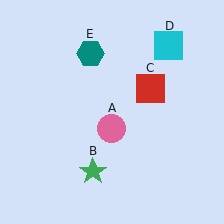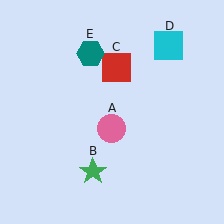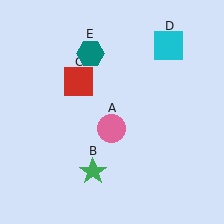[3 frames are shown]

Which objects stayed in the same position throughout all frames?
Pink circle (object A) and green star (object B) and cyan square (object D) and teal hexagon (object E) remained stationary.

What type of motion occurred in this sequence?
The red square (object C) rotated counterclockwise around the center of the scene.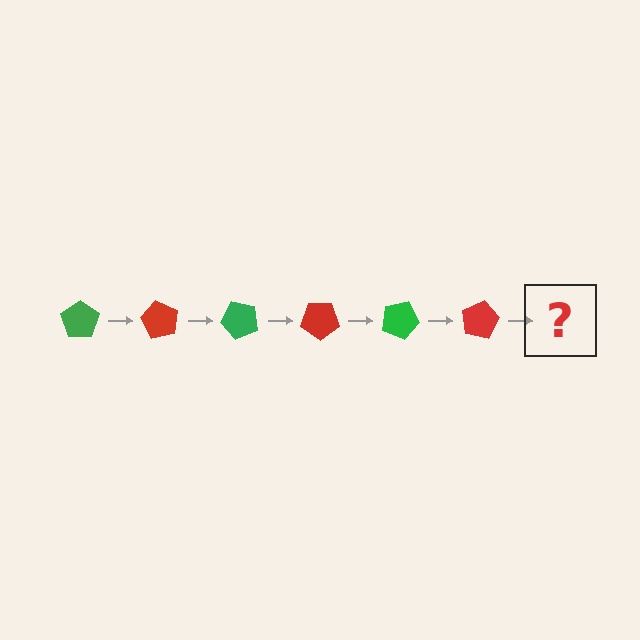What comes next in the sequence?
The next element should be a green pentagon, rotated 360 degrees from the start.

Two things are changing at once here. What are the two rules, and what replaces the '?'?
The two rules are that it rotates 60 degrees each step and the color cycles through green and red. The '?' should be a green pentagon, rotated 360 degrees from the start.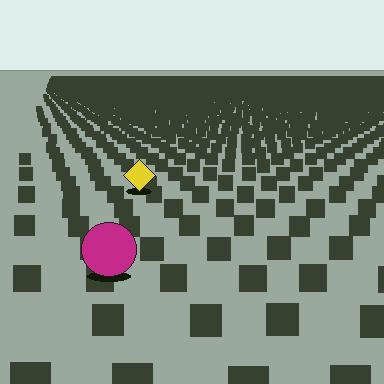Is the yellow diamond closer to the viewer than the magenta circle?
No. The magenta circle is closer — you can tell from the texture gradient: the ground texture is coarser near it.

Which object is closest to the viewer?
The magenta circle is closest. The texture marks near it are larger and more spread out.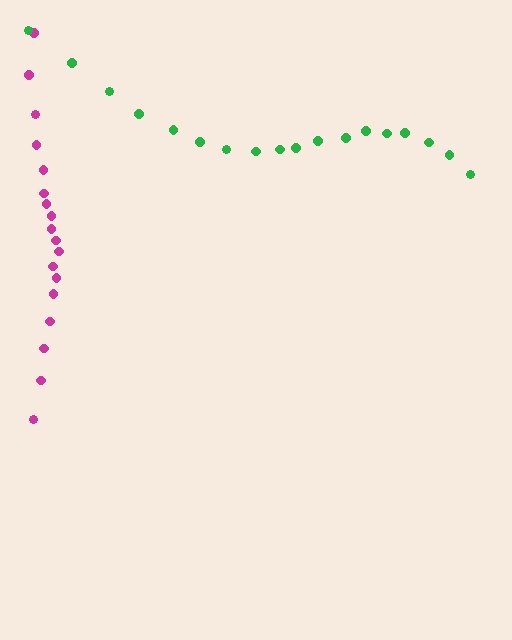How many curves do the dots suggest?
There are 2 distinct paths.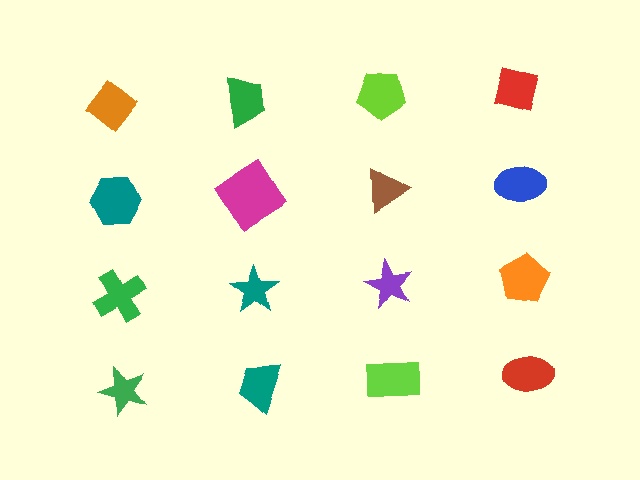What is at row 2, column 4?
A blue ellipse.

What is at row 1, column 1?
An orange diamond.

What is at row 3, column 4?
An orange pentagon.